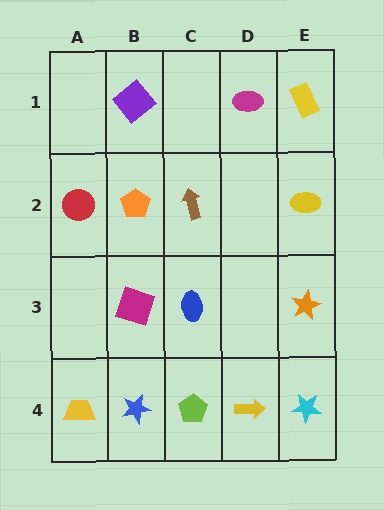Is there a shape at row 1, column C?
No, that cell is empty.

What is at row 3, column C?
A blue ellipse.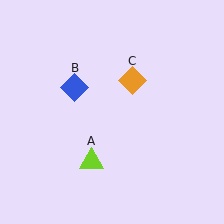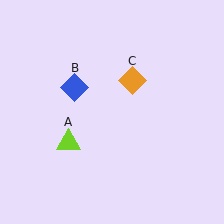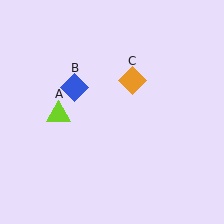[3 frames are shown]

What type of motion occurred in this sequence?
The lime triangle (object A) rotated clockwise around the center of the scene.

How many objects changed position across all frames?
1 object changed position: lime triangle (object A).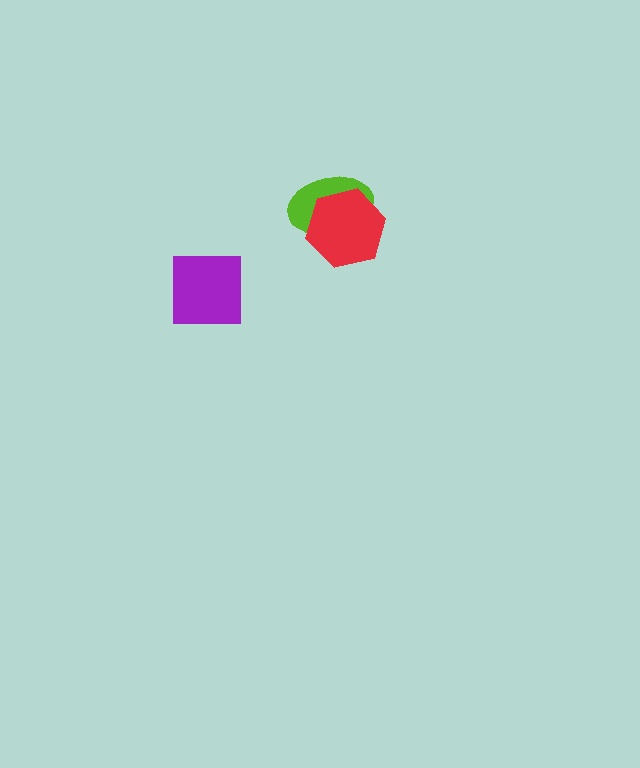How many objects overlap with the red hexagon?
1 object overlaps with the red hexagon.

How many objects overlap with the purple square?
0 objects overlap with the purple square.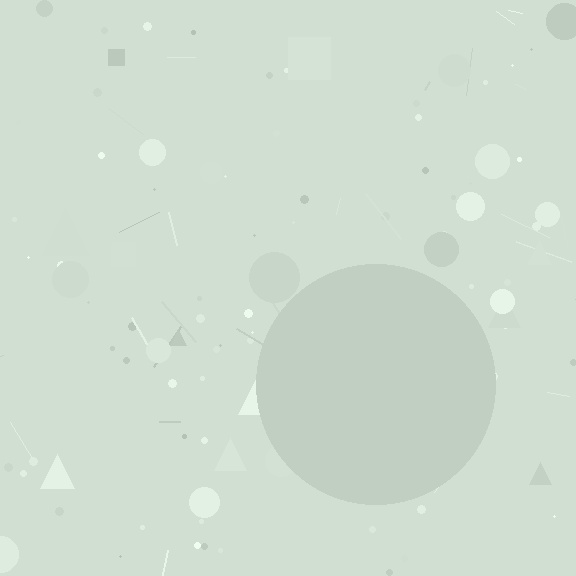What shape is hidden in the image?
A circle is hidden in the image.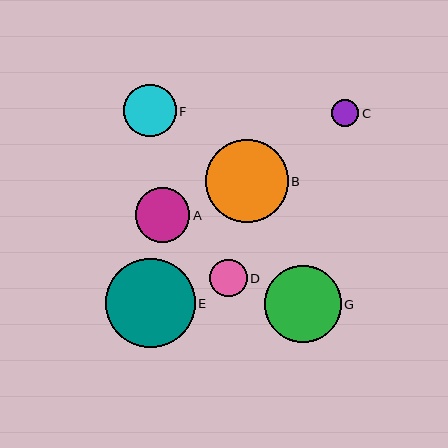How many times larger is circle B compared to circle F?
Circle B is approximately 1.6 times the size of circle F.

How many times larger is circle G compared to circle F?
Circle G is approximately 1.5 times the size of circle F.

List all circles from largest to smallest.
From largest to smallest: E, B, G, A, F, D, C.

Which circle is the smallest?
Circle C is the smallest with a size of approximately 27 pixels.